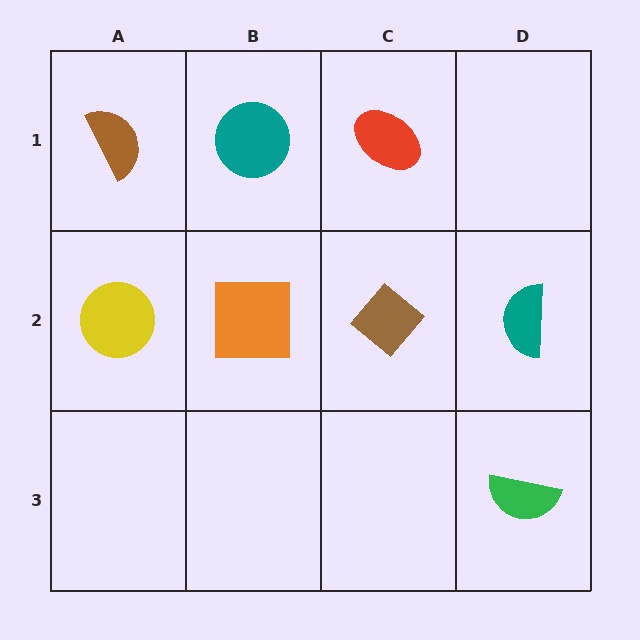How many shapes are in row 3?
1 shape.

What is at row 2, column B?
An orange square.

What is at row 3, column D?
A green semicircle.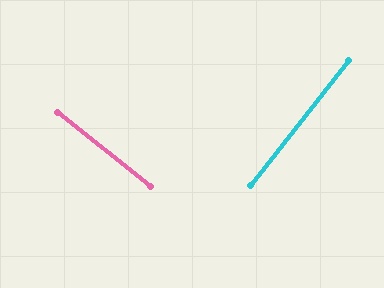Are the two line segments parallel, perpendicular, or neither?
Perpendicular — they meet at approximately 90°.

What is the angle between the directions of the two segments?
Approximately 90 degrees.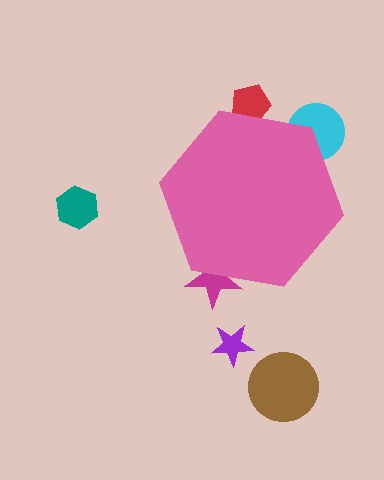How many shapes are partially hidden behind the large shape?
3 shapes are partially hidden.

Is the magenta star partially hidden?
Yes, the magenta star is partially hidden behind the pink hexagon.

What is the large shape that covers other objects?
A pink hexagon.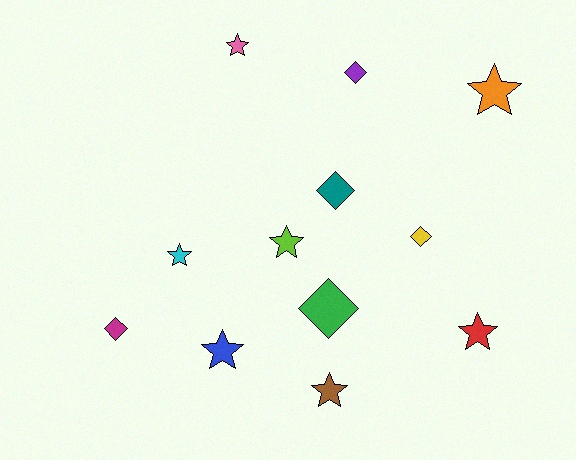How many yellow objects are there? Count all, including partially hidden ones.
There is 1 yellow object.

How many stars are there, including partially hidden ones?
There are 7 stars.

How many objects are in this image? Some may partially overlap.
There are 12 objects.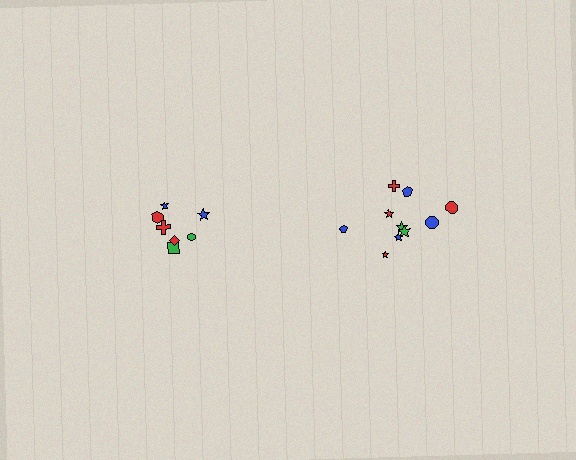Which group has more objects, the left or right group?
The right group.